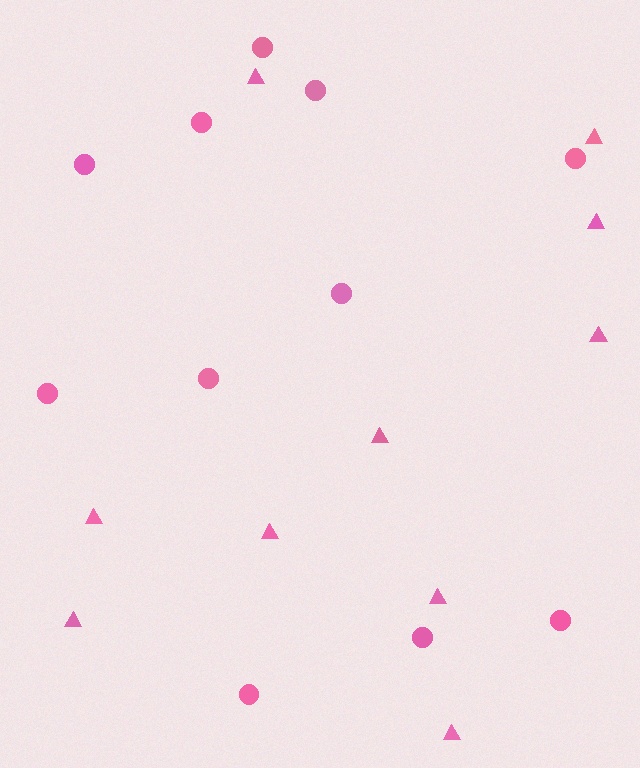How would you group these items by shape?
There are 2 groups: one group of triangles (10) and one group of circles (11).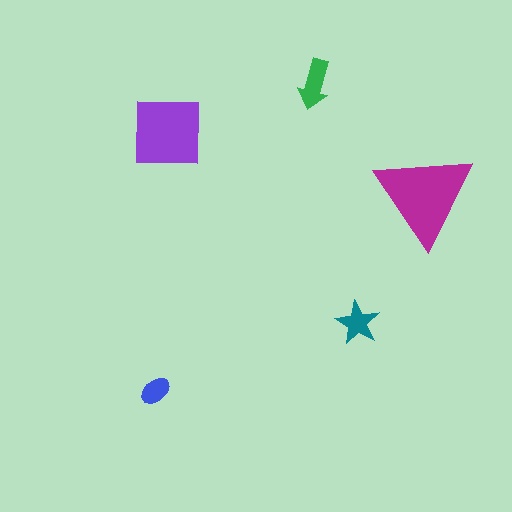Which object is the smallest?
The blue ellipse.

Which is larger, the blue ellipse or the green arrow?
The green arrow.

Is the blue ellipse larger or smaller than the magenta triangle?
Smaller.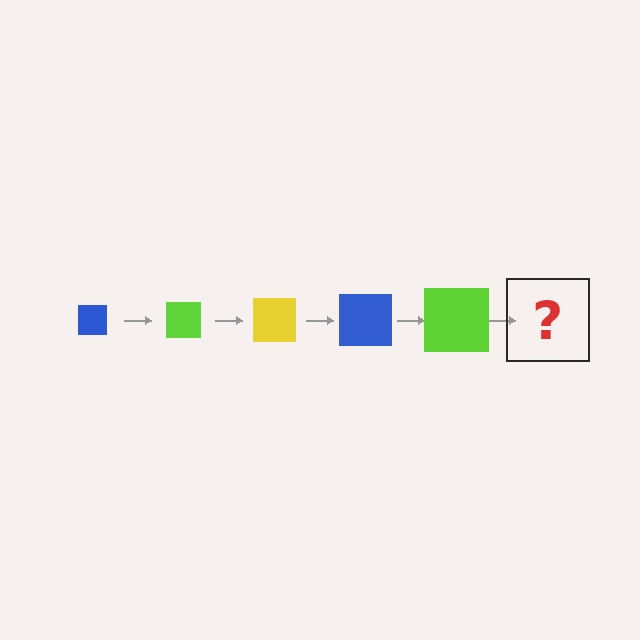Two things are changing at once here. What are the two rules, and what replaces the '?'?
The two rules are that the square grows larger each step and the color cycles through blue, lime, and yellow. The '?' should be a yellow square, larger than the previous one.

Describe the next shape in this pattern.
It should be a yellow square, larger than the previous one.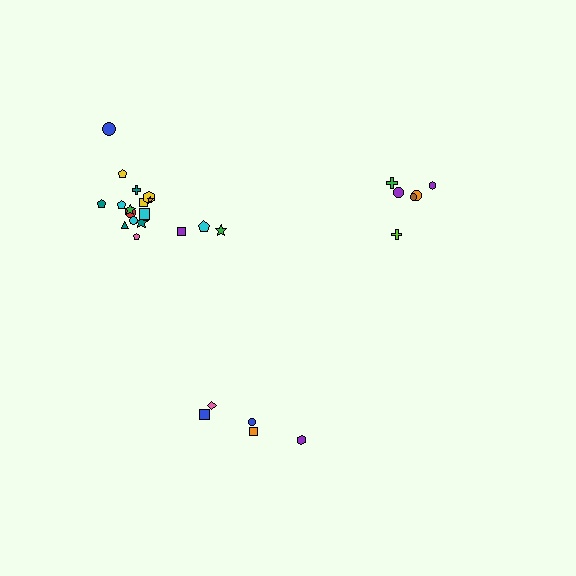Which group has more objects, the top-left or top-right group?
The top-left group.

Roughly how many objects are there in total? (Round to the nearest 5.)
Roughly 30 objects in total.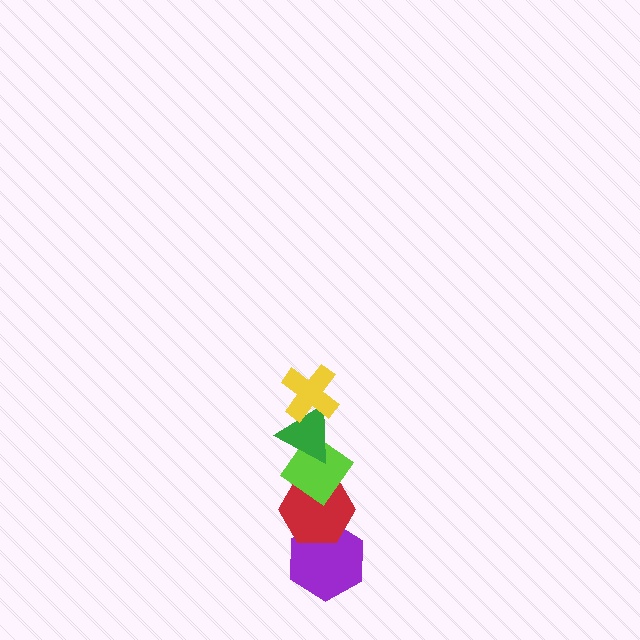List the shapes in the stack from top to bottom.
From top to bottom: the yellow cross, the green triangle, the lime diamond, the red hexagon, the purple hexagon.